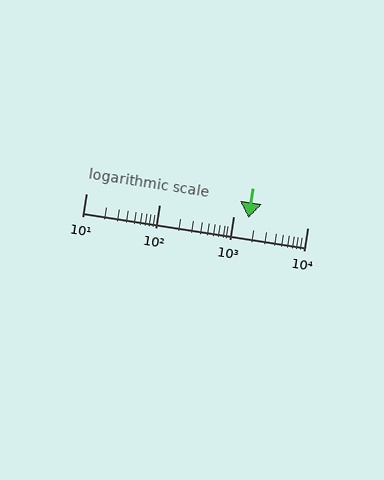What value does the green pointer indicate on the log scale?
The pointer indicates approximately 1600.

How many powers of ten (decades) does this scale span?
The scale spans 3 decades, from 10 to 10000.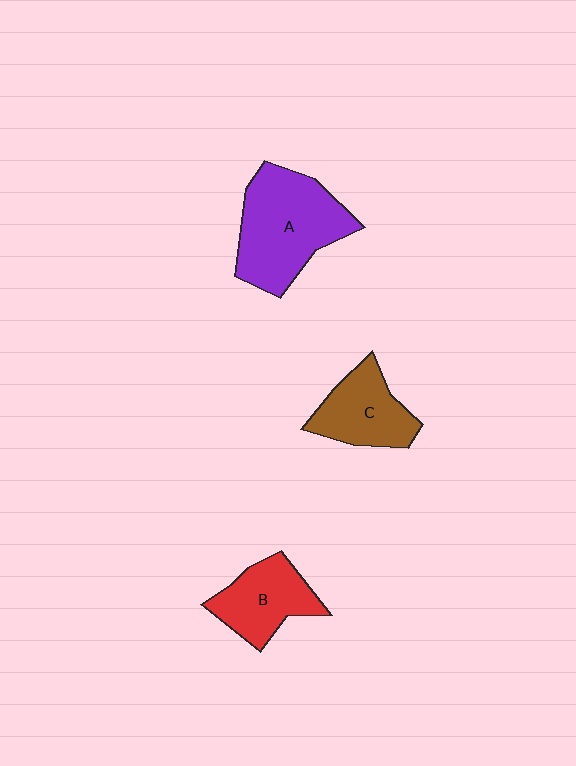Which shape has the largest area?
Shape A (purple).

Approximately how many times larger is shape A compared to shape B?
Approximately 1.6 times.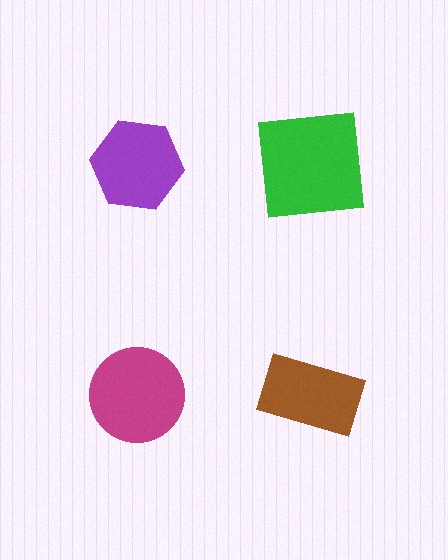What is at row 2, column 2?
A brown rectangle.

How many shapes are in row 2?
2 shapes.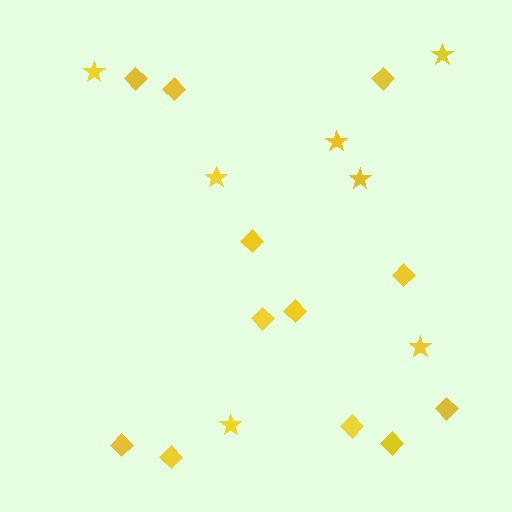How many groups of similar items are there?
There are 2 groups: one group of stars (7) and one group of diamonds (12).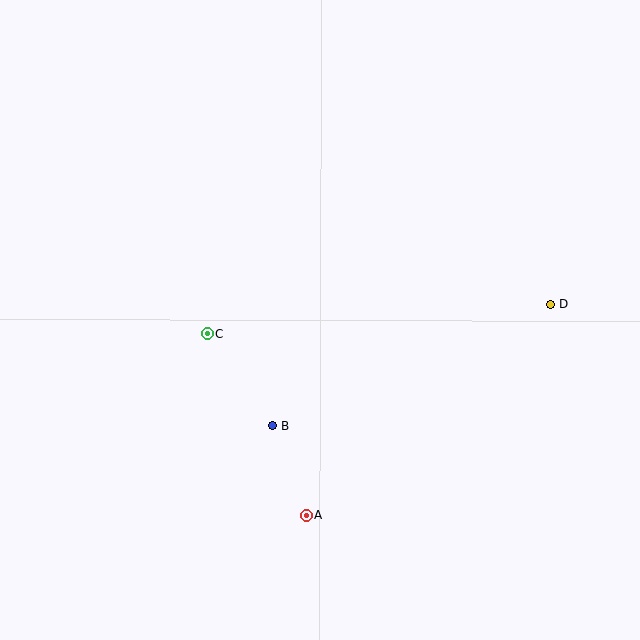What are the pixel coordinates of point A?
Point A is at (307, 515).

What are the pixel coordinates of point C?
Point C is at (207, 333).